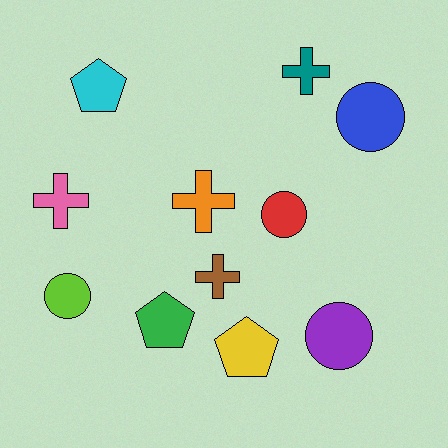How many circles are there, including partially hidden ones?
There are 4 circles.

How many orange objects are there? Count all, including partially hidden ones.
There is 1 orange object.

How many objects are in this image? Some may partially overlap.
There are 11 objects.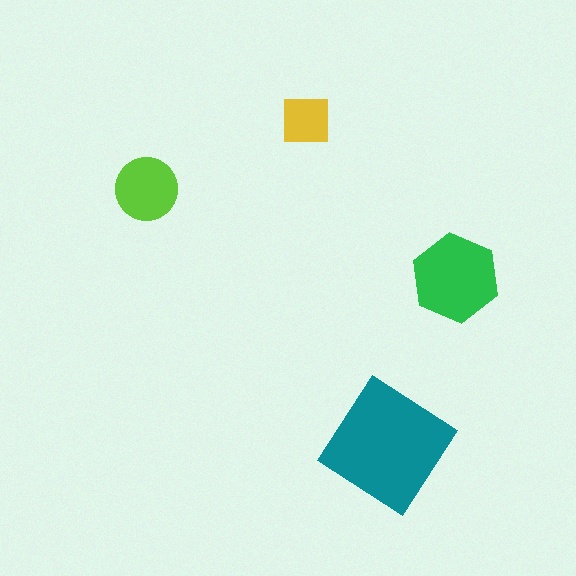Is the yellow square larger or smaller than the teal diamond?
Smaller.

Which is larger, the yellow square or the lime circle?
The lime circle.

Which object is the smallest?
The yellow square.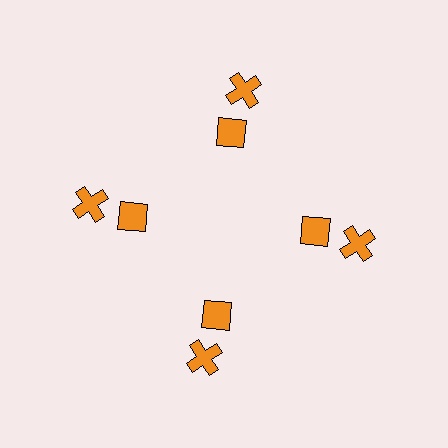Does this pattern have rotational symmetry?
Yes, this pattern has 4-fold rotational symmetry. It looks the same after rotating 90 degrees around the center.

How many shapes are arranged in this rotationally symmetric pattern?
There are 8 shapes, arranged in 4 groups of 2.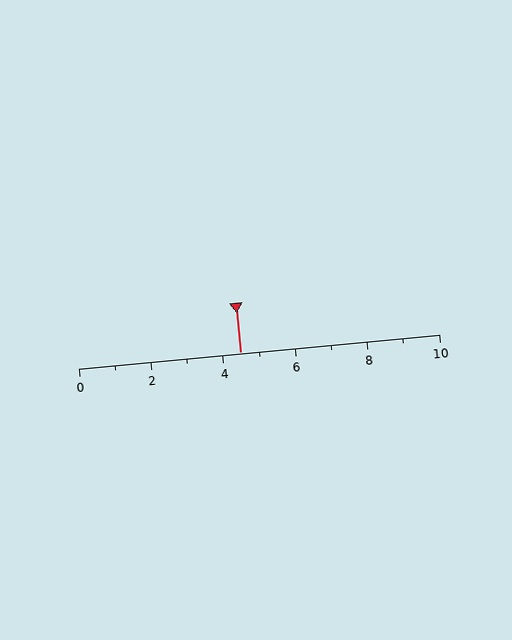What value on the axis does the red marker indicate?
The marker indicates approximately 4.5.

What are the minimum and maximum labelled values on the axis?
The axis runs from 0 to 10.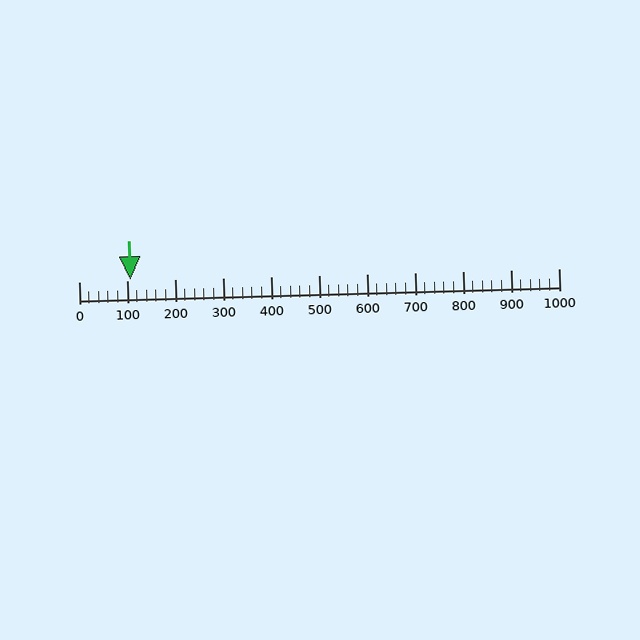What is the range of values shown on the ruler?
The ruler shows values from 0 to 1000.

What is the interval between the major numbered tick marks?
The major tick marks are spaced 100 units apart.